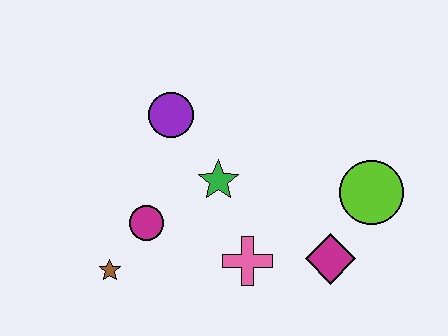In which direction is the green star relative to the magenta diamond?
The green star is to the left of the magenta diamond.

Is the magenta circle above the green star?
No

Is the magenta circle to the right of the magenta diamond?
No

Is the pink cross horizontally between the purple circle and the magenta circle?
No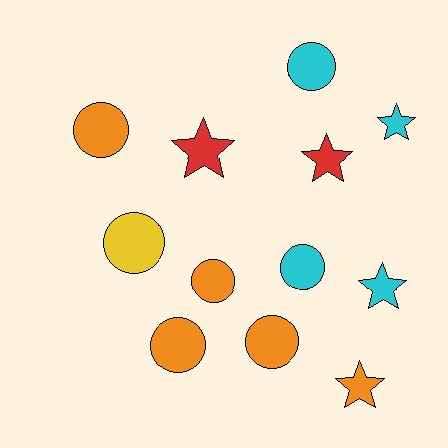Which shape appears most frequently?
Circle, with 7 objects.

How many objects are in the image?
There are 12 objects.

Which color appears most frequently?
Orange, with 5 objects.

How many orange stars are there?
There is 1 orange star.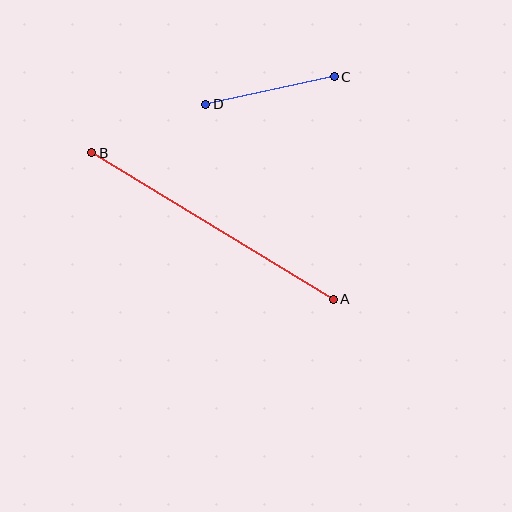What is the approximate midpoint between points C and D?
The midpoint is at approximately (270, 90) pixels.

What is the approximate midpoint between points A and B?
The midpoint is at approximately (213, 226) pixels.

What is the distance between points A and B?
The distance is approximately 282 pixels.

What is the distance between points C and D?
The distance is approximately 132 pixels.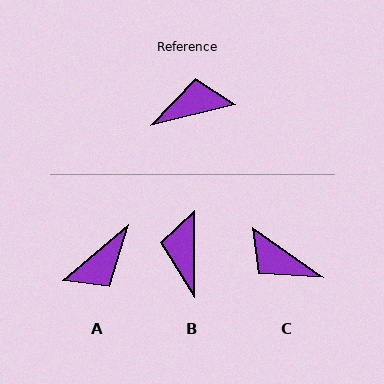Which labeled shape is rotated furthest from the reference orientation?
A, about 153 degrees away.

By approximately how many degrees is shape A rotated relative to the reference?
Approximately 153 degrees clockwise.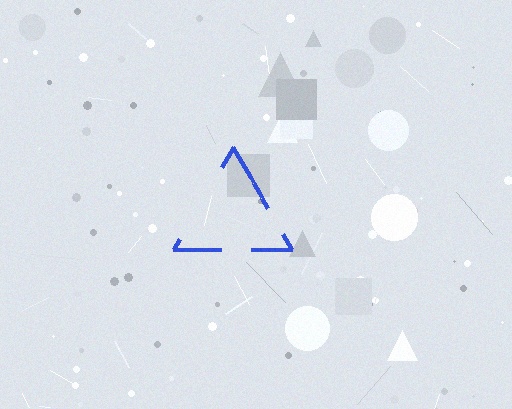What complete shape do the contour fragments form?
The contour fragments form a triangle.